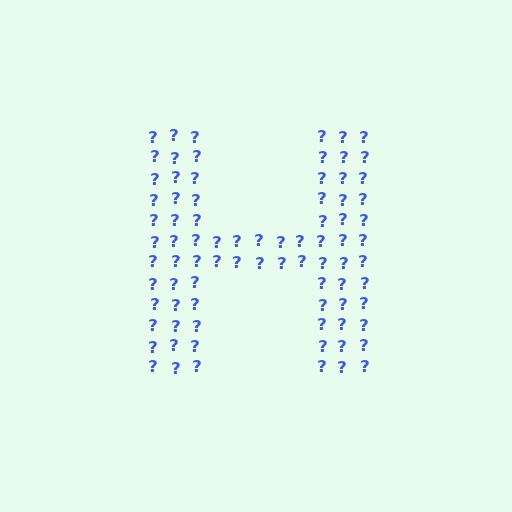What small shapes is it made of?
It is made of small question marks.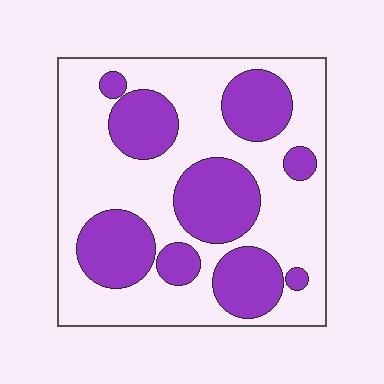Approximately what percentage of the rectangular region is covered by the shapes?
Approximately 35%.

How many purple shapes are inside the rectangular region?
9.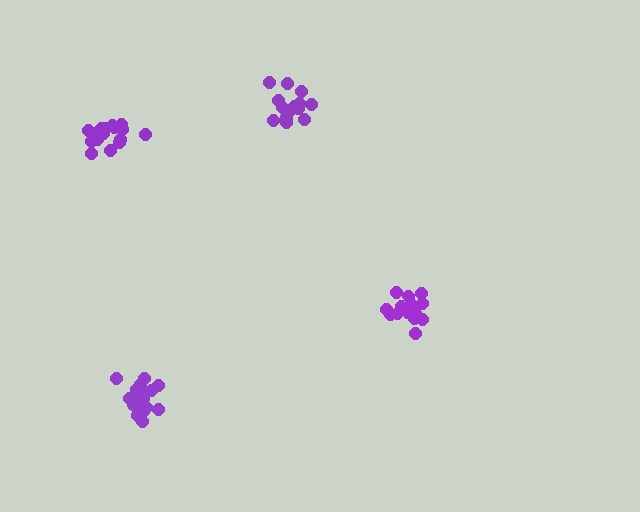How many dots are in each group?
Group 1: 15 dots, Group 2: 16 dots, Group 3: 19 dots, Group 4: 16 dots (66 total).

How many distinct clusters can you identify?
There are 4 distinct clusters.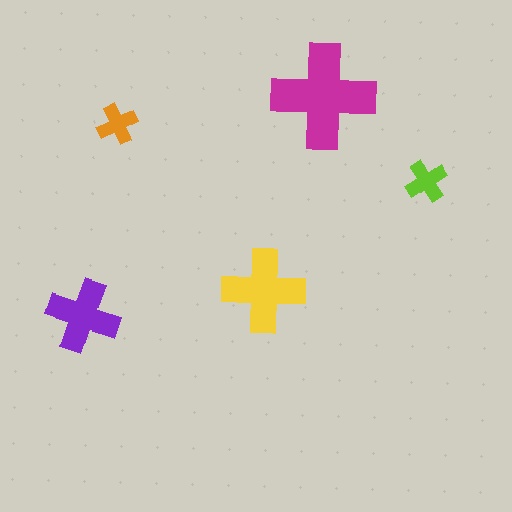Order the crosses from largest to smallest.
the magenta one, the yellow one, the purple one, the lime one, the orange one.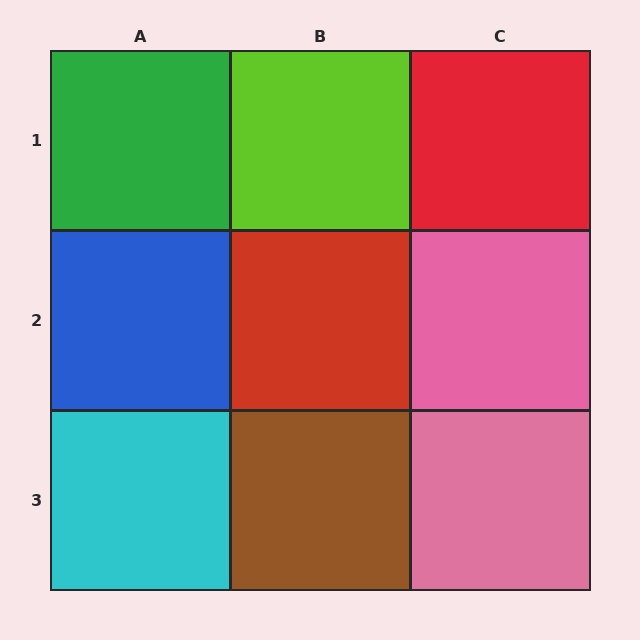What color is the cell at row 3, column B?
Brown.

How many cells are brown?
1 cell is brown.